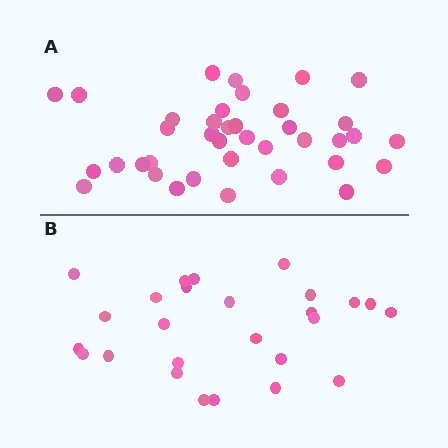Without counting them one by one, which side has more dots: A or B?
Region A (the top region) has more dots.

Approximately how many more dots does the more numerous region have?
Region A has roughly 12 or so more dots than region B.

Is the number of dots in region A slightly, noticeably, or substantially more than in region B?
Region A has substantially more. The ratio is roughly 1.5 to 1.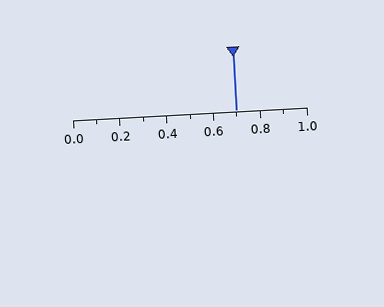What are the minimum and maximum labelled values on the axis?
The axis runs from 0.0 to 1.0.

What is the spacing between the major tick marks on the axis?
The major ticks are spaced 0.2 apart.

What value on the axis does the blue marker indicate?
The marker indicates approximately 0.7.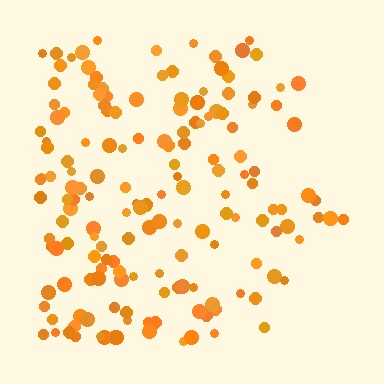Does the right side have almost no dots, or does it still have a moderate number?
Still a moderate number, just noticeably fewer than the left.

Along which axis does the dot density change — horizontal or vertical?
Horizontal.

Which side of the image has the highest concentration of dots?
The left.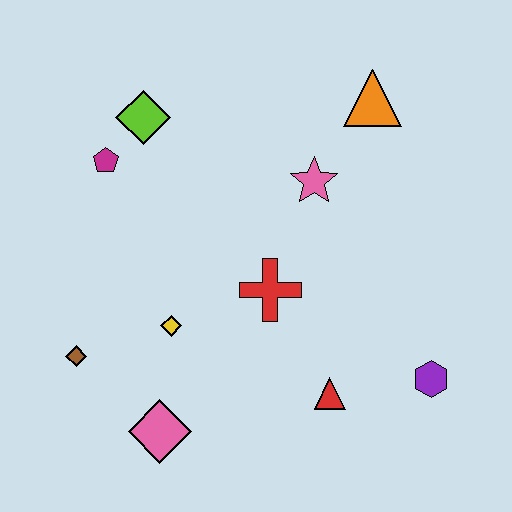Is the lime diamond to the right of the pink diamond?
No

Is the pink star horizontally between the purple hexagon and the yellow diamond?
Yes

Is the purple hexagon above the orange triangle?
No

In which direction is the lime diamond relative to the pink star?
The lime diamond is to the left of the pink star.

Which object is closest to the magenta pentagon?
The lime diamond is closest to the magenta pentagon.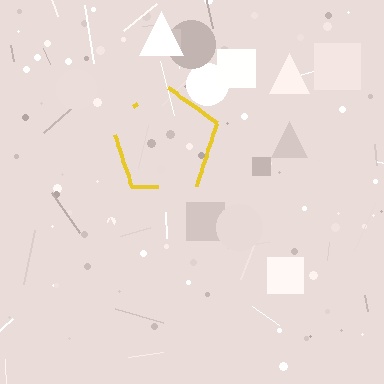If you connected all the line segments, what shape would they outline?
They would outline a pentagon.